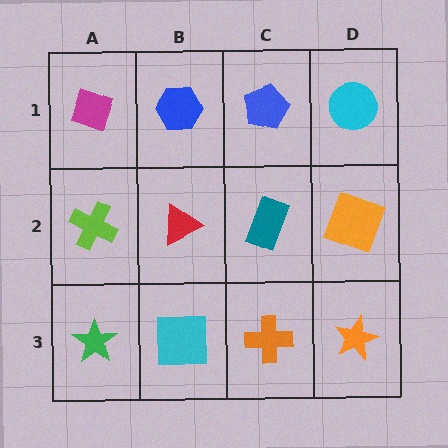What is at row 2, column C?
A teal rectangle.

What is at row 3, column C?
An orange cross.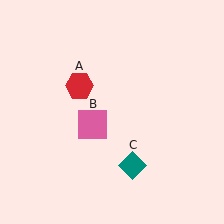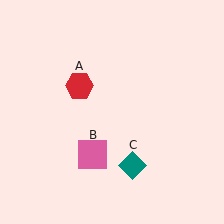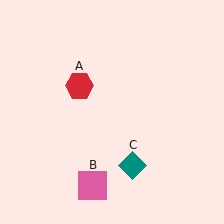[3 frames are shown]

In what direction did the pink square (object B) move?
The pink square (object B) moved down.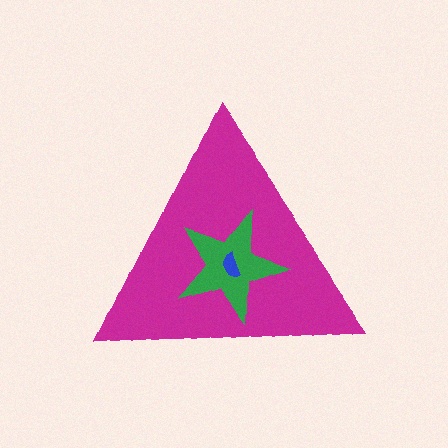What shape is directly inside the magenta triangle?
The green star.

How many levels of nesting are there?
3.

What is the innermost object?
The blue semicircle.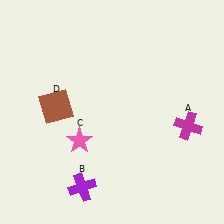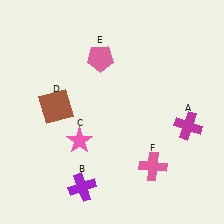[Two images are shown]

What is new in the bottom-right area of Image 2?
A pink cross (F) was added in the bottom-right area of Image 2.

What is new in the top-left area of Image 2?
A pink pentagon (E) was added in the top-left area of Image 2.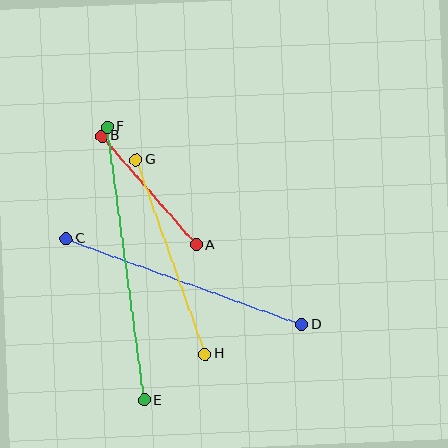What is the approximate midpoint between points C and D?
The midpoint is at approximately (184, 282) pixels.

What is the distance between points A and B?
The distance is approximately 144 pixels.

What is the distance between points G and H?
The distance is approximately 206 pixels.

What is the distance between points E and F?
The distance is approximately 276 pixels.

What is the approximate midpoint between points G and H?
The midpoint is at approximately (171, 257) pixels.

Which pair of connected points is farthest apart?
Points E and F are farthest apart.